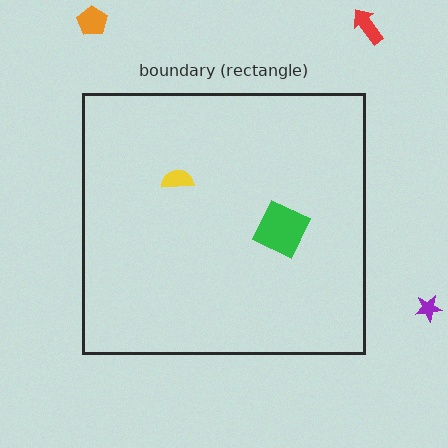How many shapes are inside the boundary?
2 inside, 3 outside.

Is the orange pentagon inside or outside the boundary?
Outside.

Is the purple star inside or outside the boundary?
Outside.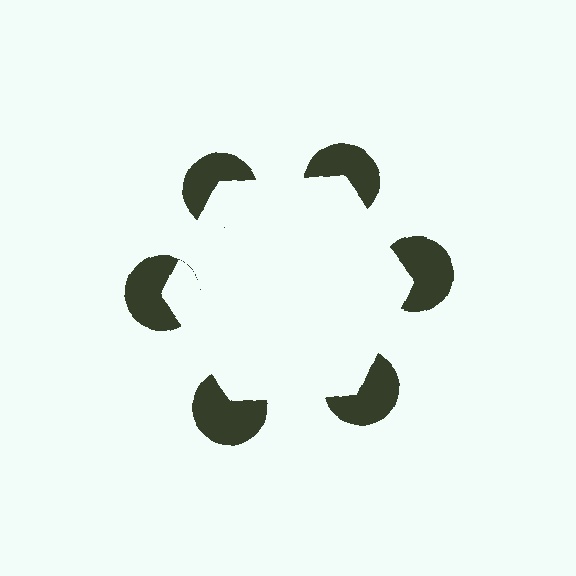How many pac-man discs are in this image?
There are 6 — one at each vertex of the illusory hexagon.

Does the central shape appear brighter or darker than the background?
It typically appears slightly brighter than the background, even though no actual brightness change is drawn.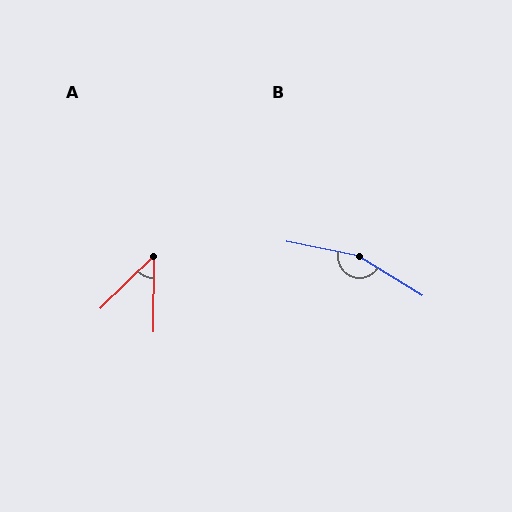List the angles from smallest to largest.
A (45°), B (159°).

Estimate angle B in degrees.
Approximately 159 degrees.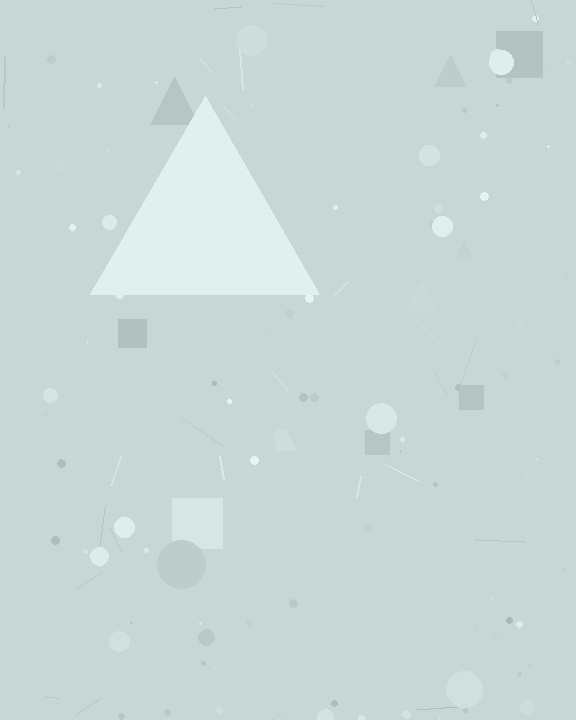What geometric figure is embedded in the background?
A triangle is embedded in the background.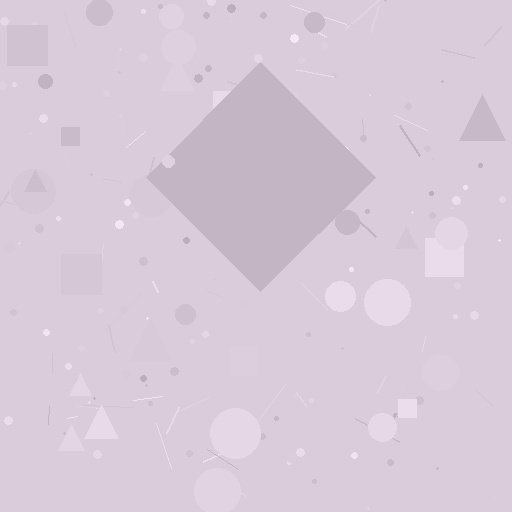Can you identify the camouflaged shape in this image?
The camouflaged shape is a diamond.